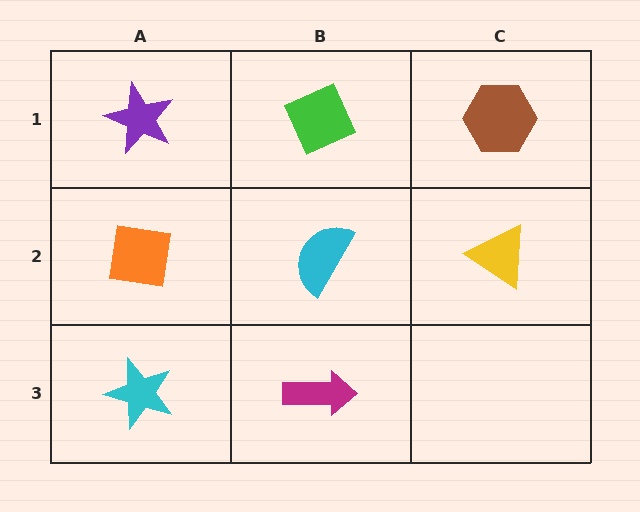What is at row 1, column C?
A brown hexagon.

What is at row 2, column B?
A cyan semicircle.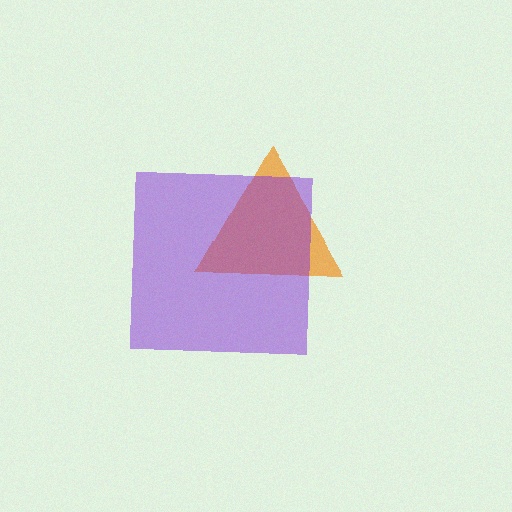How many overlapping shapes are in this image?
There are 2 overlapping shapes in the image.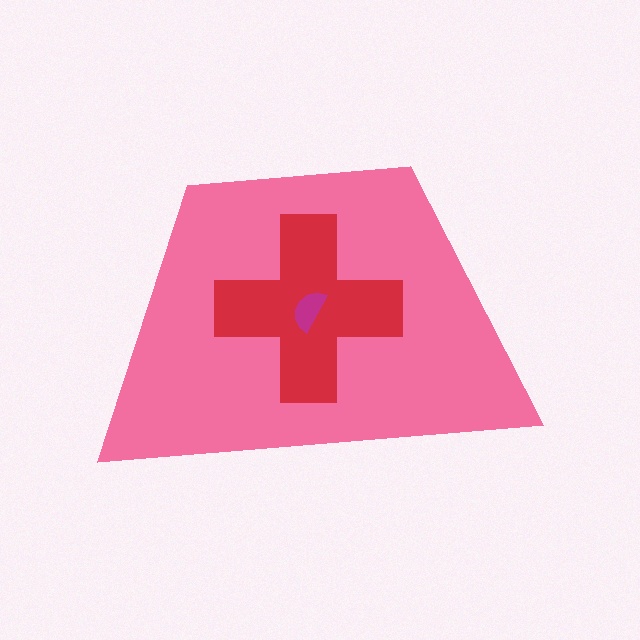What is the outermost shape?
The pink trapezoid.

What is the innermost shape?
The magenta semicircle.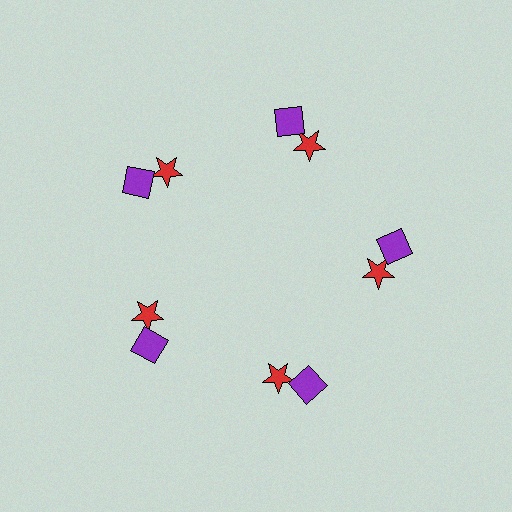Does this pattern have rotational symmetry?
Yes, this pattern has 5-fold rotational symmetry. It looks the same after rotating 72 degrees around the center.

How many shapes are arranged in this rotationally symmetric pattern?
There are 10 shapes, arranged in 5 groups of 2.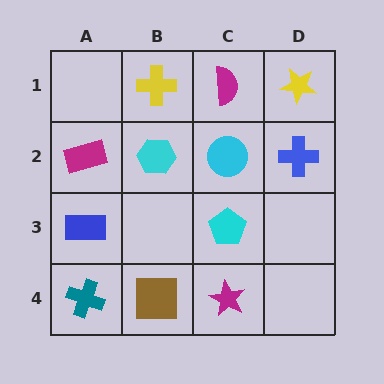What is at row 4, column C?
A magenta star.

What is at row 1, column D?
A yellow star.